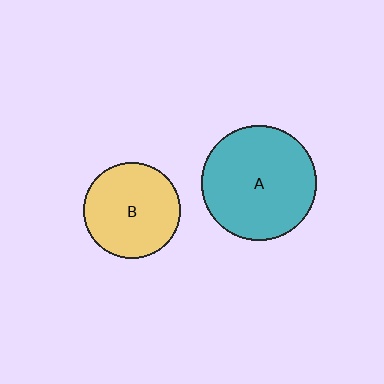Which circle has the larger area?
Circle A (teal).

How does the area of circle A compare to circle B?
Approximately 1.4 times.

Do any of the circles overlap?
No, none of the circles overlap.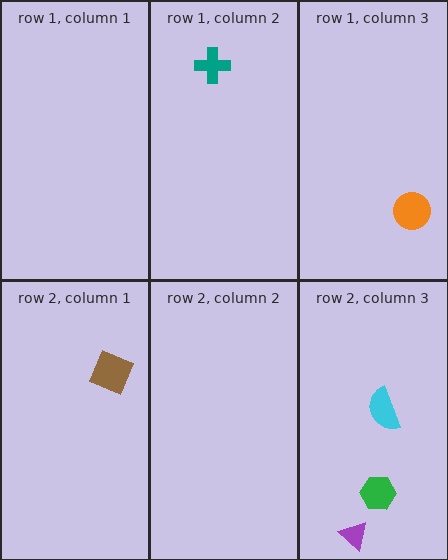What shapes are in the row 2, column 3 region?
The cyan semicircle, the green hexagon, the purple triangle.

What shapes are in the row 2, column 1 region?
The brown square.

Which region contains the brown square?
The row 2, column 1 region.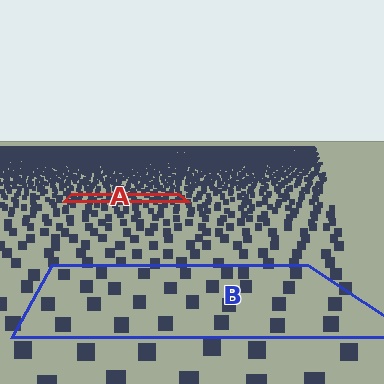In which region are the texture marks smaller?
The texture marks are smaller in region A, because it is farther away.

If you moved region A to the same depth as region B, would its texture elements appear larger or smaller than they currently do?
They would appear larger. At a closer depth, the same texture elements are projected at a bigger on-screen size.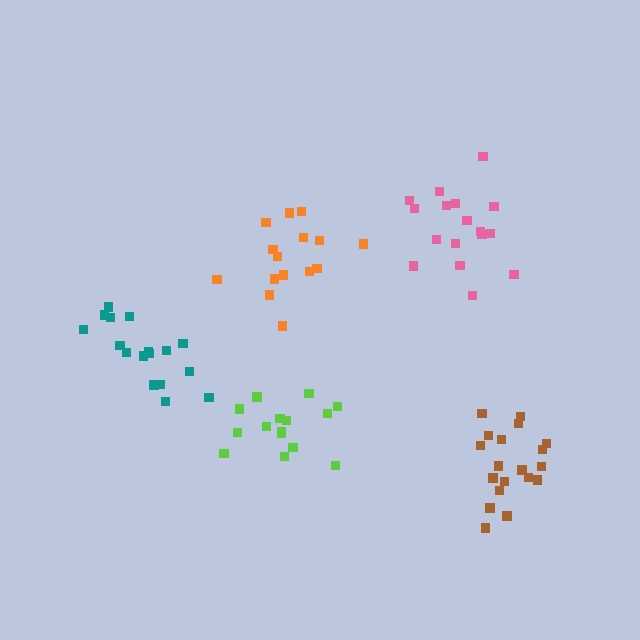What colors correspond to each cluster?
The clusters are colored: orange, pink, lime, brown, teal.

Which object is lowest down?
The brown cluster is bottommost.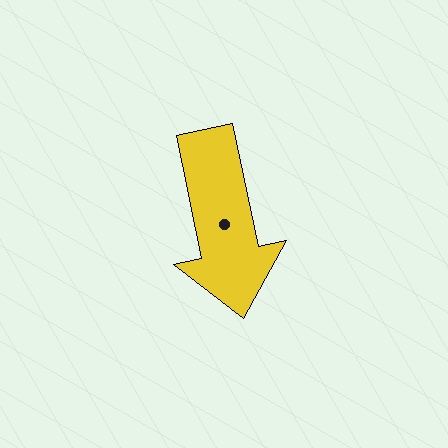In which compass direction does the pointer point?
South.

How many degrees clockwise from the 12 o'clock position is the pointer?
Approximately 168 degrees.